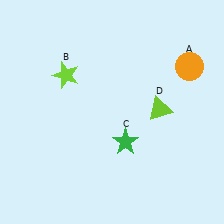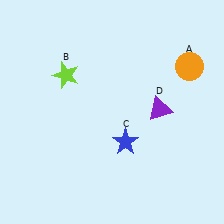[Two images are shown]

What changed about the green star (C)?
In Image 1, C is green. In Image 2, it changed to blue.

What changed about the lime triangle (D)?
In Image 1, D is lime. In Image 2, it changed to purple.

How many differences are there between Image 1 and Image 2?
There are 2 differences between the two images.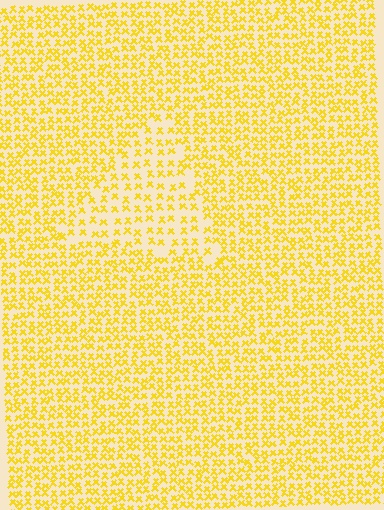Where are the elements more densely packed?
The elements are more densely packed outside the triangle boundary.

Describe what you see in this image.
The image contains small yellow elements arranged at two different densities. A triangle-shaped region is visible where the elements are less densely packed than the surrounding area.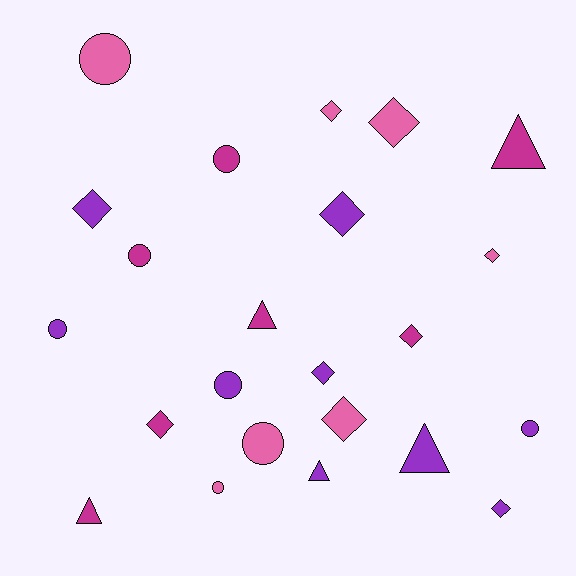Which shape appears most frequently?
Diamond, with 10 objects.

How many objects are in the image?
There are 23 objects.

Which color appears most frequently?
Purple, with 9 objects.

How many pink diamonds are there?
There are 4 pink diamonds.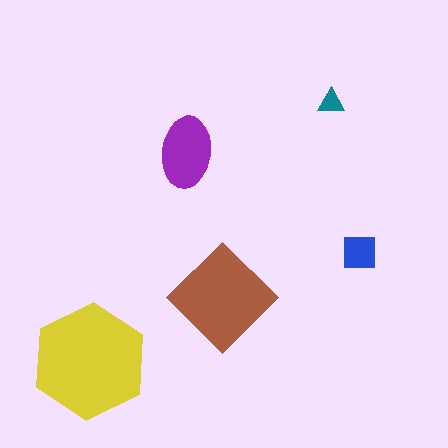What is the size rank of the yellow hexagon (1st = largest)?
1st.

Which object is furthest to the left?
The yellow hexagon is leftmost.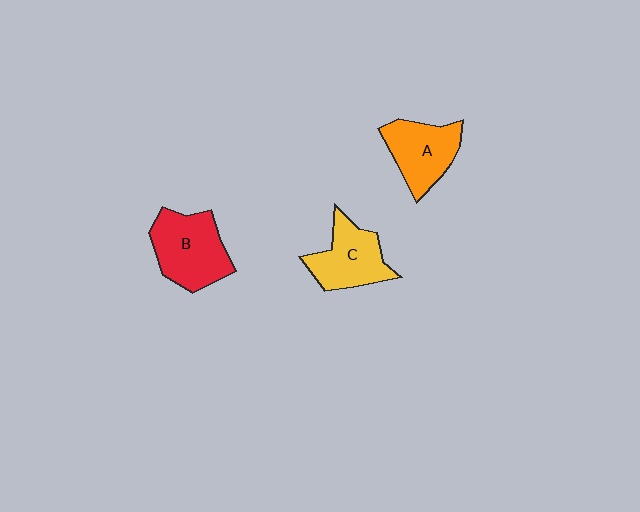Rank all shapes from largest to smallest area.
From largest to smallest: B (red), C (yellow), A (orange).